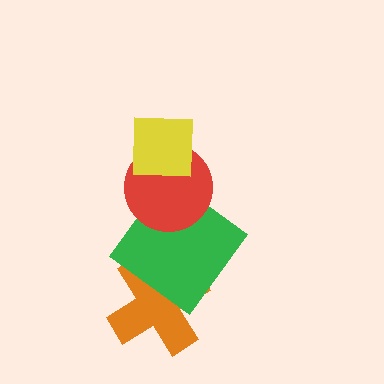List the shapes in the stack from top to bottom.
From top to bottom: the yellow square, the red circle, the green diamond, the orange cross.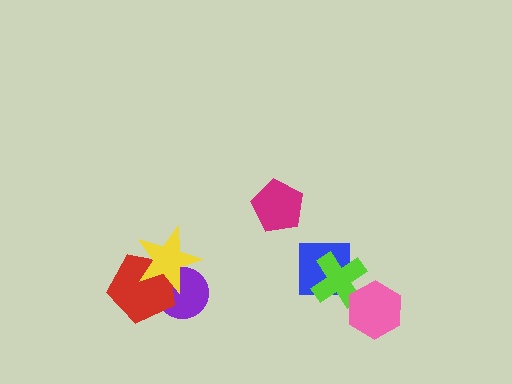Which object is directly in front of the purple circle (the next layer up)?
The red pentagon is directly in front of the purple circle.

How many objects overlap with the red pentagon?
2 objects overlap with the red pentagon.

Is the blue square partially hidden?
Yes, it is partially covered by another shape.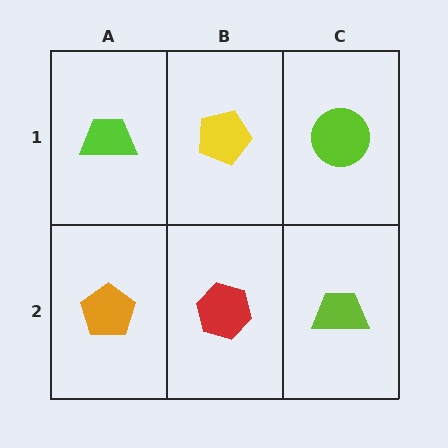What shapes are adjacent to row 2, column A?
A lime trapezoid (row 1, column A), a red hexagon (row 2, column B).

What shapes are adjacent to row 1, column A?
An orange pentagon (row 2, column A), a yellow pentagon (row 1, column B).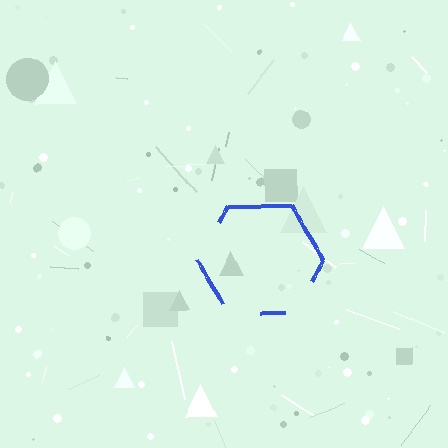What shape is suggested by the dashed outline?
The dashed outline suggests a hexagon.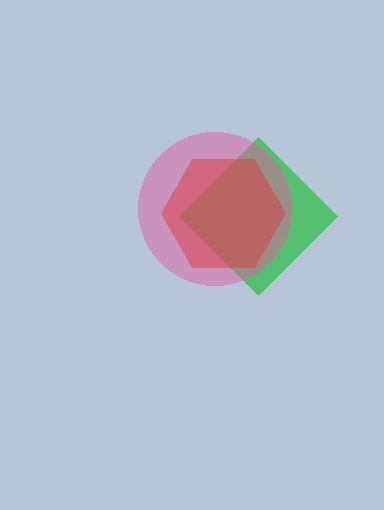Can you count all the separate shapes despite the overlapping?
Yes, there are 3 separate shapes.